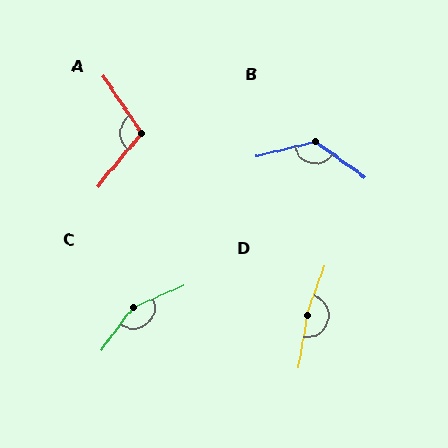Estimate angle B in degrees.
Approximately 131 degrees.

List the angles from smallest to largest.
A (106°), B (131°), C (150°), D (170°).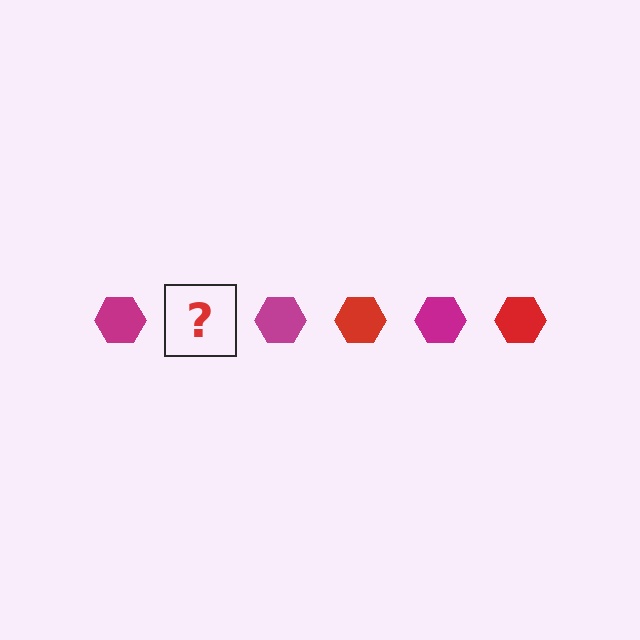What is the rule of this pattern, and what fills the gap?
The rule is that the pattern cycles through magenta, red hexagons. The gap should be filled with a red hexagon.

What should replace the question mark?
The question mark should be replaced with a red hexagon.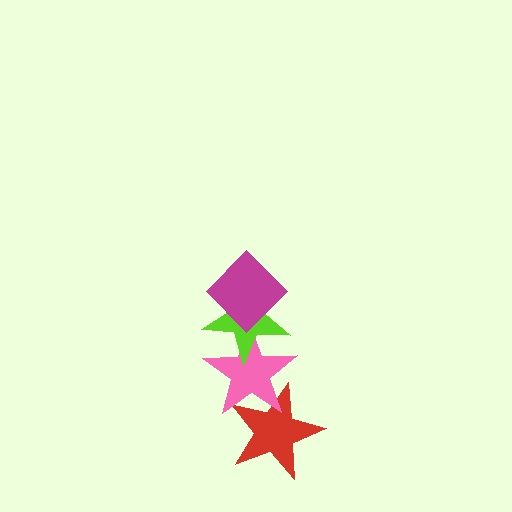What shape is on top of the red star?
The pink star is on top of the red star.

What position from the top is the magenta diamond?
The magenta diamond is 1st from the top.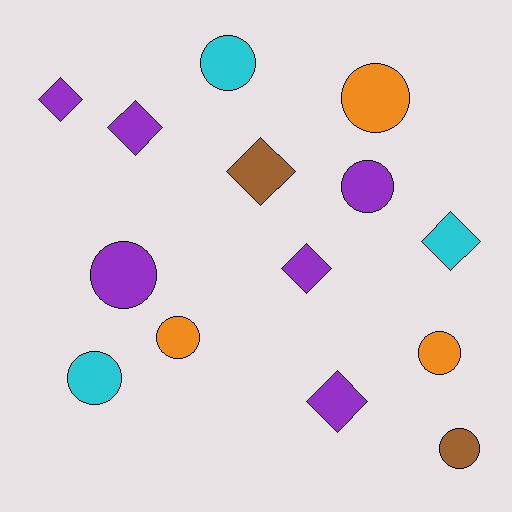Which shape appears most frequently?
Circle, with 8 objects.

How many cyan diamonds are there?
There is 1 cyan diamond.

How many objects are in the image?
There are 14 objects.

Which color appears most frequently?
Purple, with 6 objects.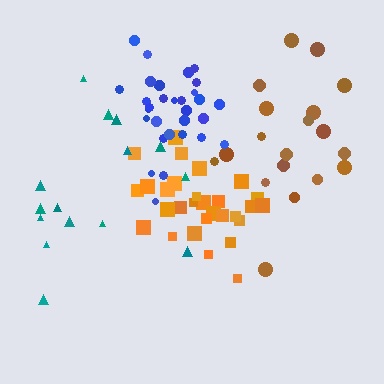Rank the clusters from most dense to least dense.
blue, orange, brown, teal.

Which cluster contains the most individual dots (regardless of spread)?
Blue (32).